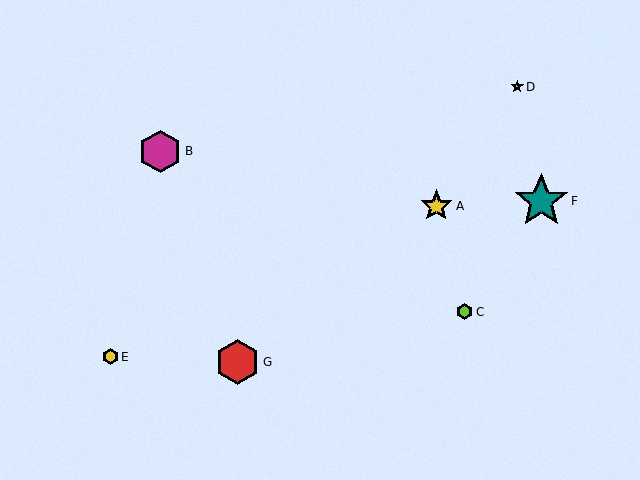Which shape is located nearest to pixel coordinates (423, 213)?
The yellow star (labeled A) at (436, 206) is nearest to that location.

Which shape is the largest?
The teal star (labeled F) is the largest.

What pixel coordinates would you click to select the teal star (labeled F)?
Click at (541, 201) to select the teal star F.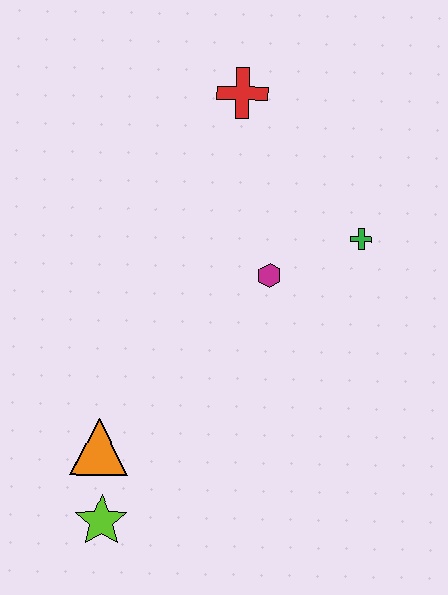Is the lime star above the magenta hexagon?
No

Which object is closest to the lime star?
The orange triangle is closest to the lime star.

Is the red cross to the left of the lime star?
No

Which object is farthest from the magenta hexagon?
The lime star is farthest from the magenta hexagon.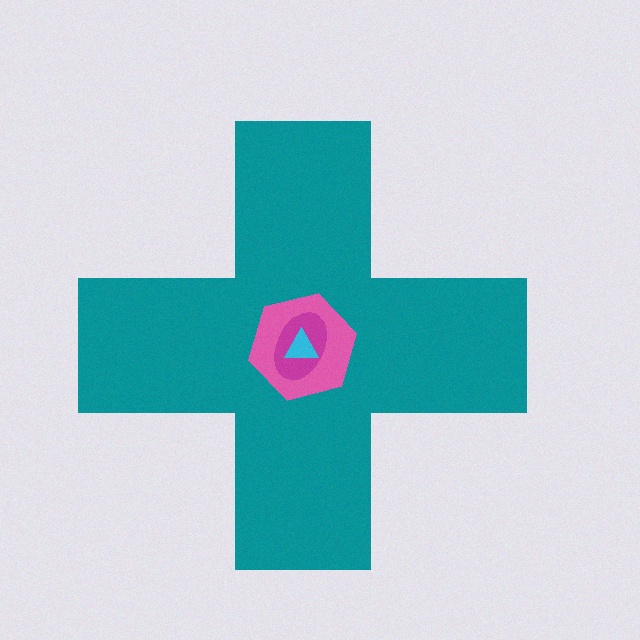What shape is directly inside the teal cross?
The pink hexagon.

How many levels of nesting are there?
4.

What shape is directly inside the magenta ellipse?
The cyan triangle.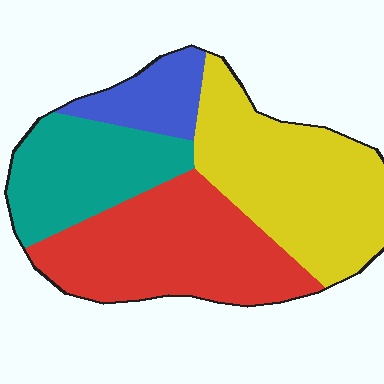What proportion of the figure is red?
Red covers about 35% of the figure.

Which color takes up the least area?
Blue, at roughly 10%.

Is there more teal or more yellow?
Yellow.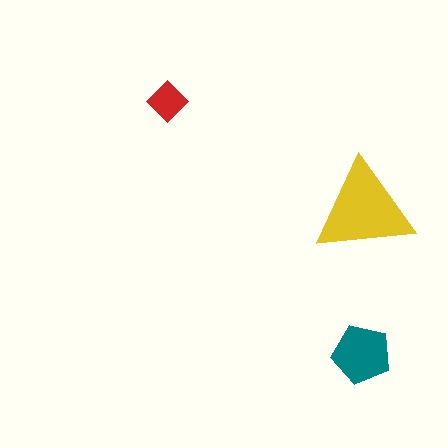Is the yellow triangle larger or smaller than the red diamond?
Larger.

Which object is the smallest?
The red diamond.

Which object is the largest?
The yellow triangle.